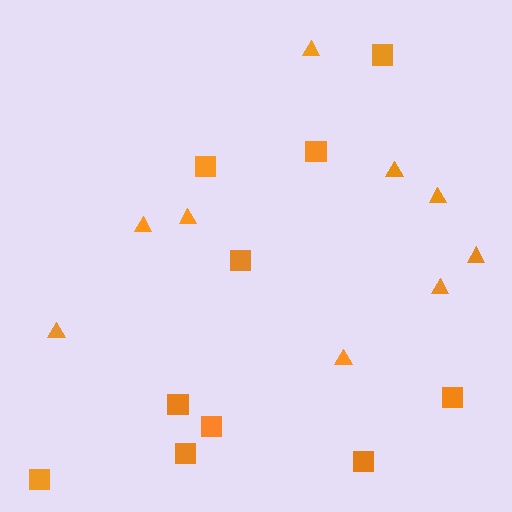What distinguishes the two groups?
There are 2 groups: one group of squares (10) and one group of triangles (9).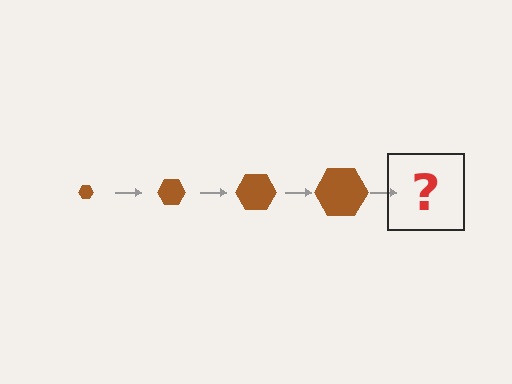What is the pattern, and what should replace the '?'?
The pattern is that the hexagon gets progressively larger each step. The '?' should be a brown hexagon, larger than the previous one.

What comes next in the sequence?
The next element should be a brown hexagon, larger than the previous one.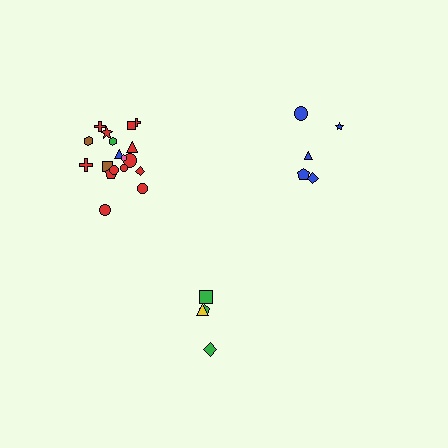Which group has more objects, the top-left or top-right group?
The top-left group.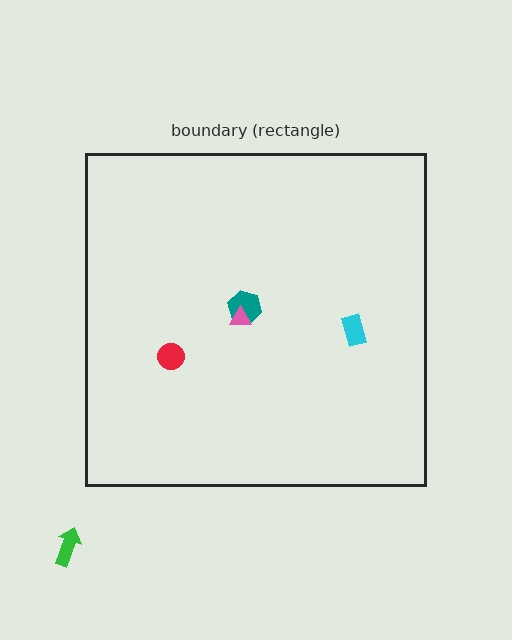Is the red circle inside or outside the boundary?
Inside.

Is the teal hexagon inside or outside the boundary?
Inside.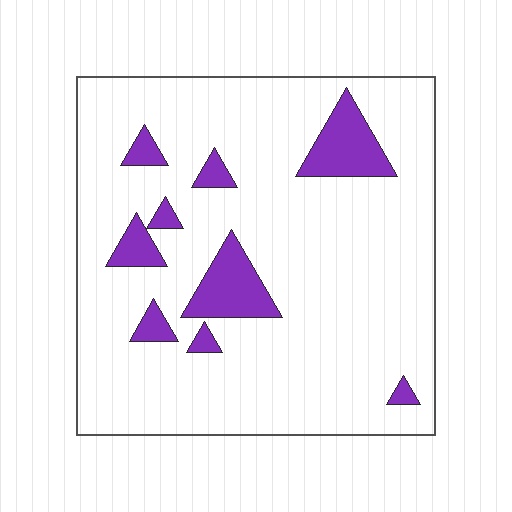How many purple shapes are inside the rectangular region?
9.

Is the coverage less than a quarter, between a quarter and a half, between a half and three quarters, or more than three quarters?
Less than a quarter.